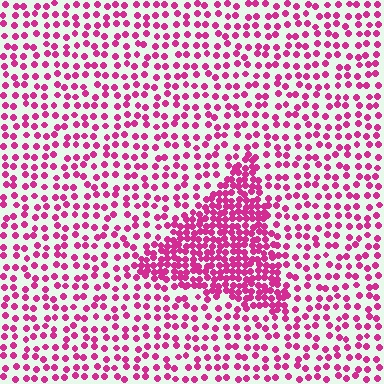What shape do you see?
I see a triangle.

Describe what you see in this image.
The image contains small magenta elements arranged at two different densities. A triangle-shaped region is visible where the elements are more densely packed than the surrounding area.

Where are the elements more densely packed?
The elements are more densely packed inside the triangle boundary.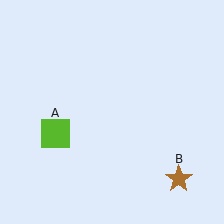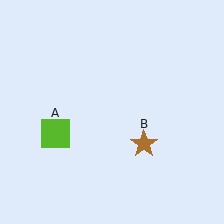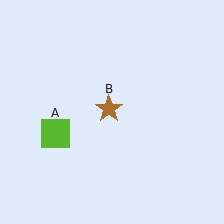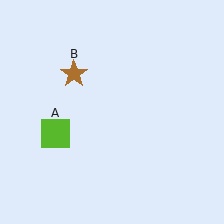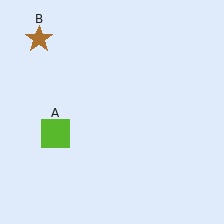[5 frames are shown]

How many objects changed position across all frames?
1 object changed position: brown star (object B).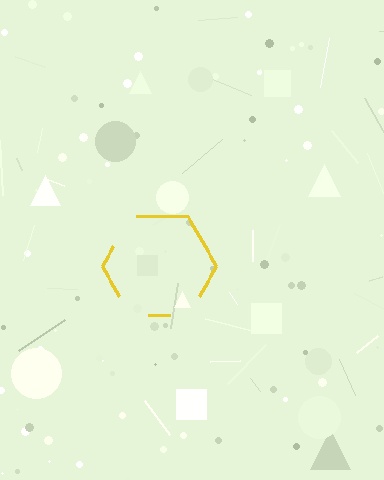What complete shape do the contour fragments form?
The contour fragments form a hexagon.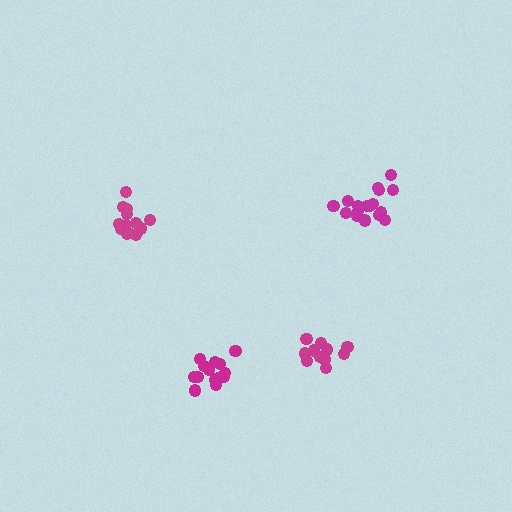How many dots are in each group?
Group 1: 17 dots, Group 2: 15 dots, Group 3: 14 dots, Group 4: 12 dots (58 total).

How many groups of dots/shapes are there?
There are 4 groups.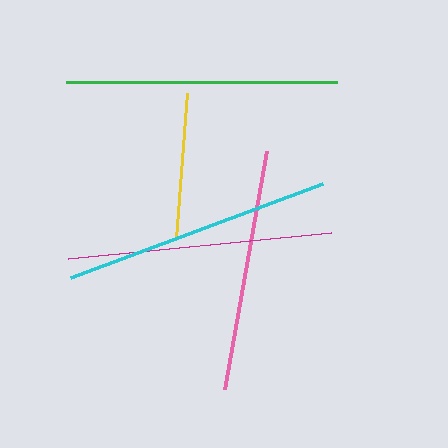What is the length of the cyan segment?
The cyan segment is approximately 268 pixels long.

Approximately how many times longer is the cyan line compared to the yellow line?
The cyan line is approximately 1.9 times the length of the yellow line.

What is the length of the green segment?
The green segment is approximately 271 pixels long.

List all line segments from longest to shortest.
From longest to shortest: green, cyan, magenta, pink, yellow.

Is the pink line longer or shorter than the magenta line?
The magenta line is longer than the pink line.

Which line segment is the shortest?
The yellow line is the shortest at approximately 145 pixels.